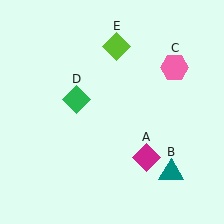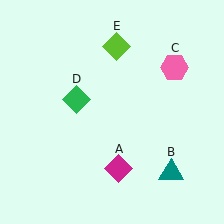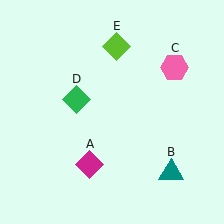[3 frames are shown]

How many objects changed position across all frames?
1 object changed position: magenta diamond (object A).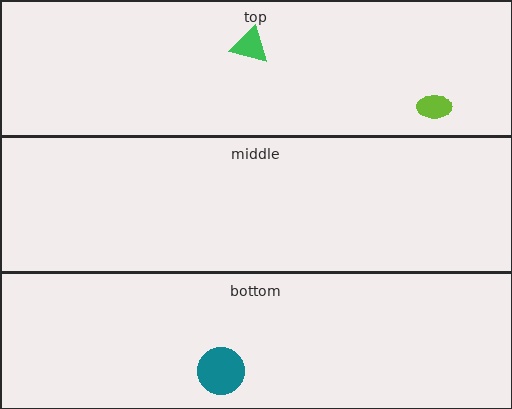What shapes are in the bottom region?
The teal circle.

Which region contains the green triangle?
The top region.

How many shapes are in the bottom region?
1.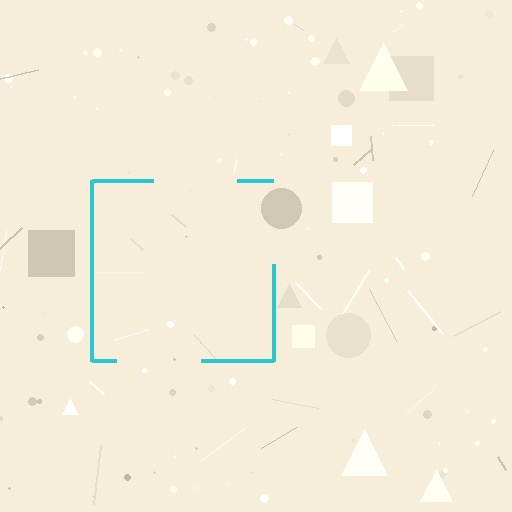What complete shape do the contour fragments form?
The contour fragments form a square.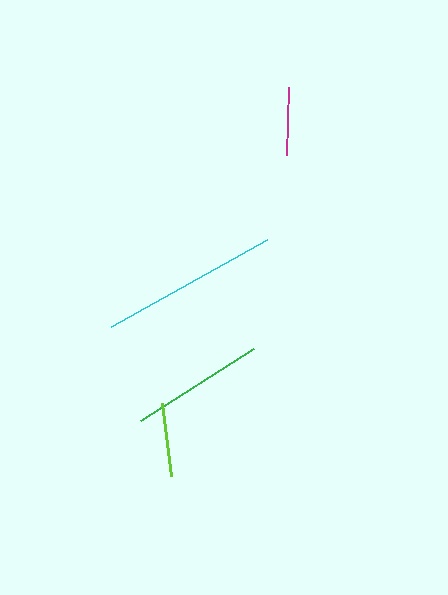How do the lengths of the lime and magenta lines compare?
The lime and magenta lines are approximately the same length.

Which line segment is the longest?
The cyan line is the longest at approximately 178 pixels.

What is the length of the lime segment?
The lime segment is approximately 73 pixels long.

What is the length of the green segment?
The green segment is approximately 134 pixels long.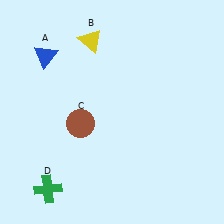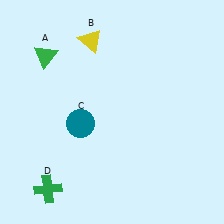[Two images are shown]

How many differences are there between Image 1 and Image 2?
There are 2 differences between the two images.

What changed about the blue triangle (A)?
In Image 1, A is blue. In Image 2, it changed to green.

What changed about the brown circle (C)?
In Image 1, C is brown. In Image 2, it changed to teal.